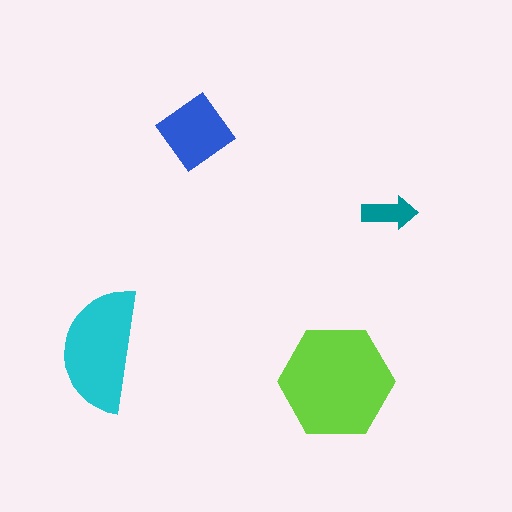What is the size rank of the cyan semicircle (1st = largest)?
2nd.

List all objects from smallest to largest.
The teal arrow, the blue diamond, the cyan semicircle, the lime hexagon.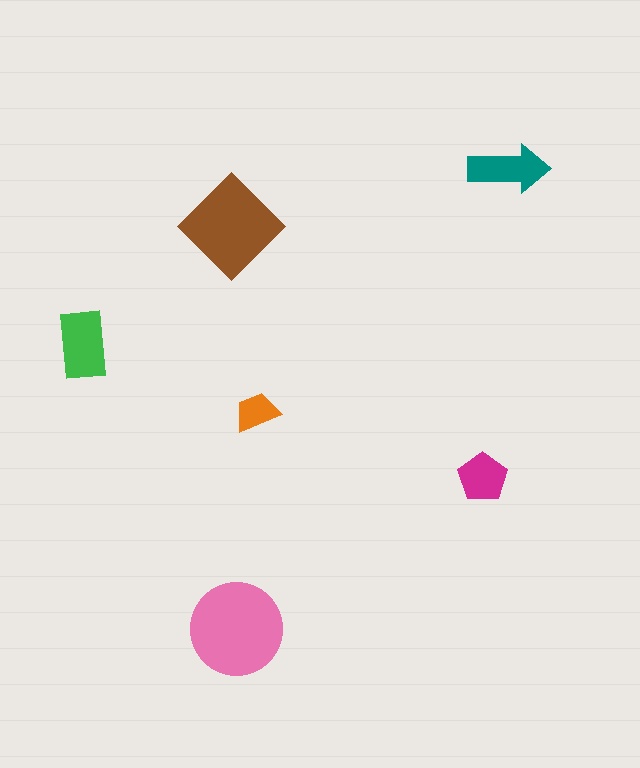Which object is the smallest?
The orange trapezoid.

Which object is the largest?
The pink circle.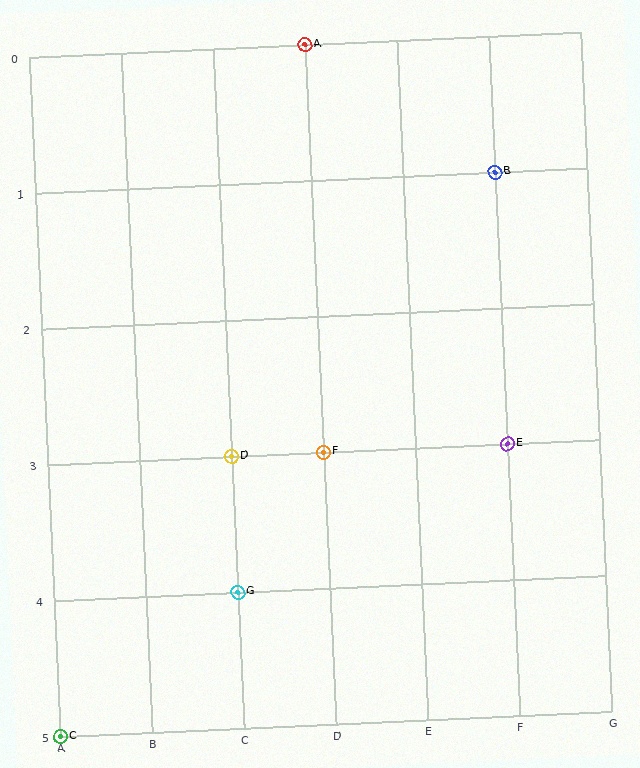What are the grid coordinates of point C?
Point C is at grid coordinates (A, 5).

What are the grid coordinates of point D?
Point D is at grid coordinates (C, 3).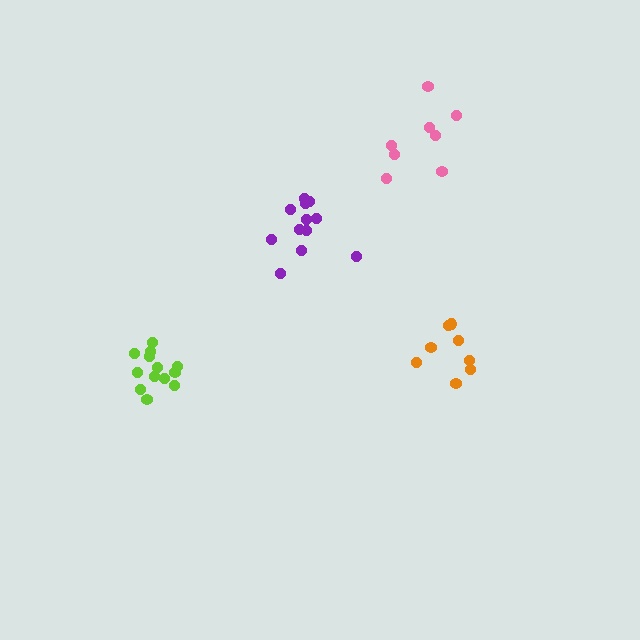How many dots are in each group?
Group 1: 8 dots, Group 2: 12 dots, Group 3: 8 dots, Group 4: 13 dots (41 total).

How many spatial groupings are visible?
There are 4 spatial groupings.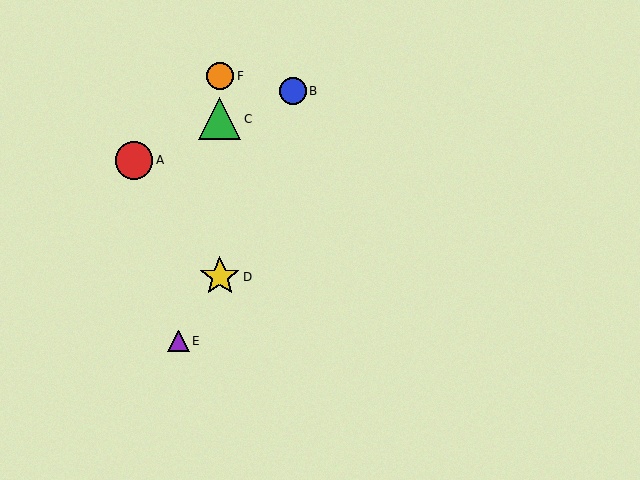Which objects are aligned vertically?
Objects C, D, F are aligned vertically.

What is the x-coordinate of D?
Object D is at x≈220.